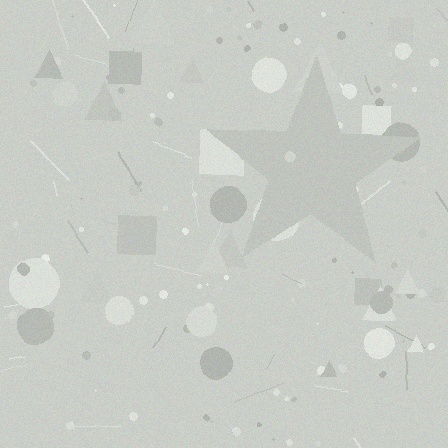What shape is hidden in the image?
A star is hidden in the image.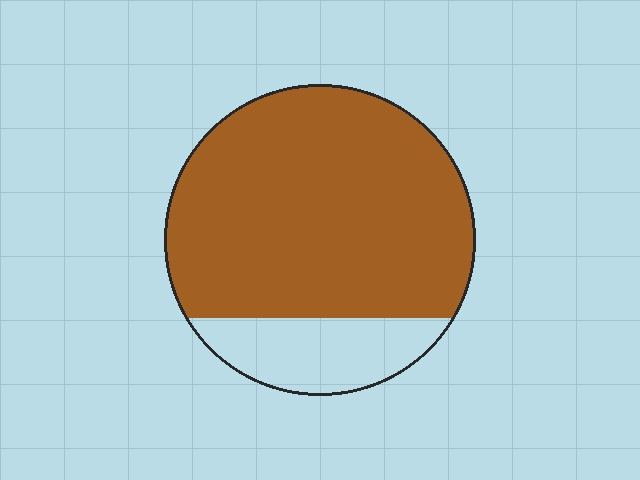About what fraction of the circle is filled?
About four fifths (4/5).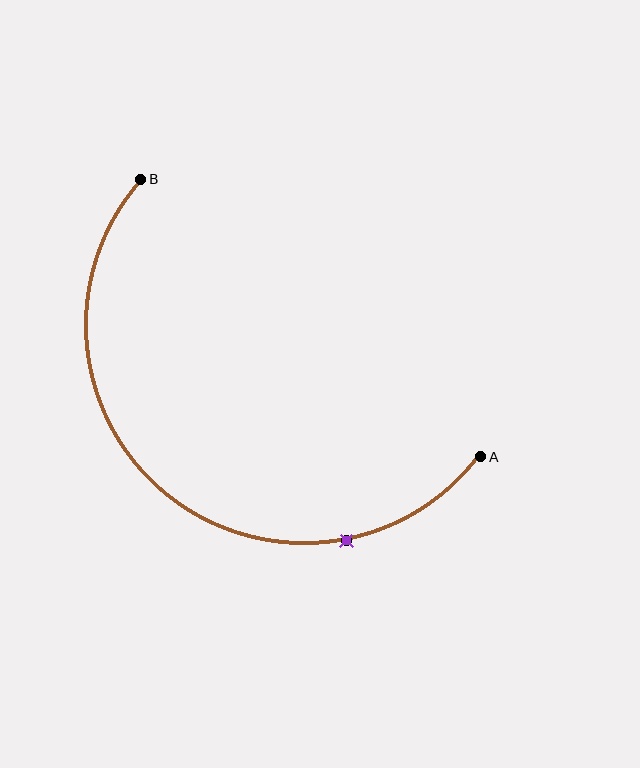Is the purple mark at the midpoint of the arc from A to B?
No. The purple mark lies on the arc but is closer to endpoint A. The arc midpoint would be at the point on the curve equidistant along the arc from both A and B.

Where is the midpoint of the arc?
The arc midpoint is the point on the curve farthest from the straight line joining A and B. It sits below and to the left of that line.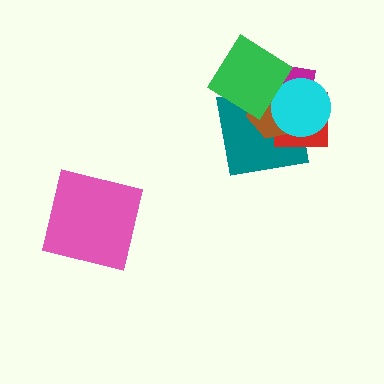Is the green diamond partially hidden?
No, no other shape covers it.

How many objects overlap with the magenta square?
5 objects overlap with the magenta square.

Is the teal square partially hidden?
Yes, it is partially covered by another shape.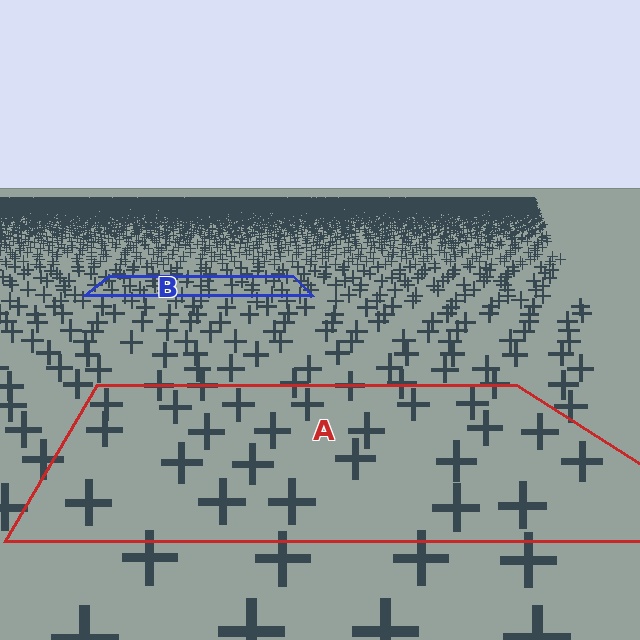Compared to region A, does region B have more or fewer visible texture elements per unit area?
Region B has more texture elements per unit area — they are packed more densely because it is farther away.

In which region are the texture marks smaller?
The texture marks are smaller in region B, because it is farther away.